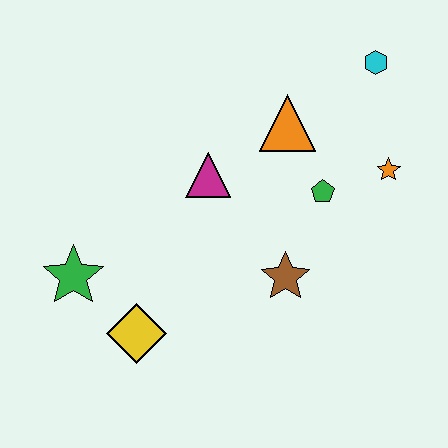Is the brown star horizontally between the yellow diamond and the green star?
No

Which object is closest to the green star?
The yellow diamond is closest to the green star.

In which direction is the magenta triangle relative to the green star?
The magenta triangle is to the right of the green star.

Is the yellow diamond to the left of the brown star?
Yes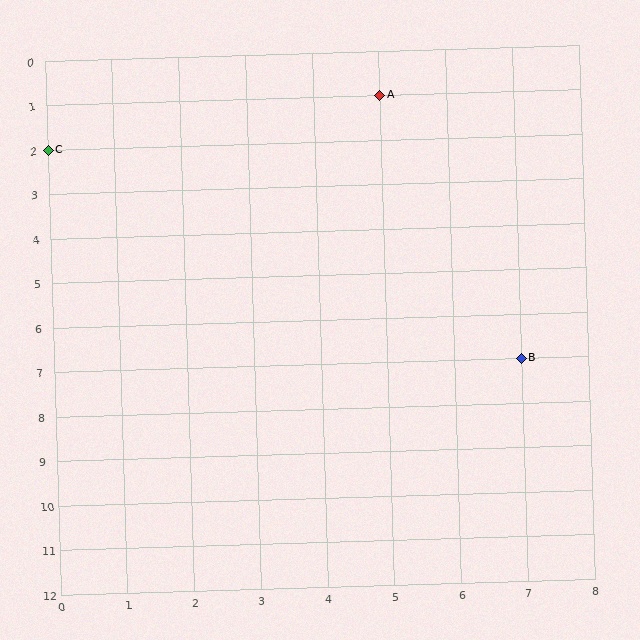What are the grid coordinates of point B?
Point B is at grid coordinates (7, 7).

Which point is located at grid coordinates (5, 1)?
Point A is at (5, 1).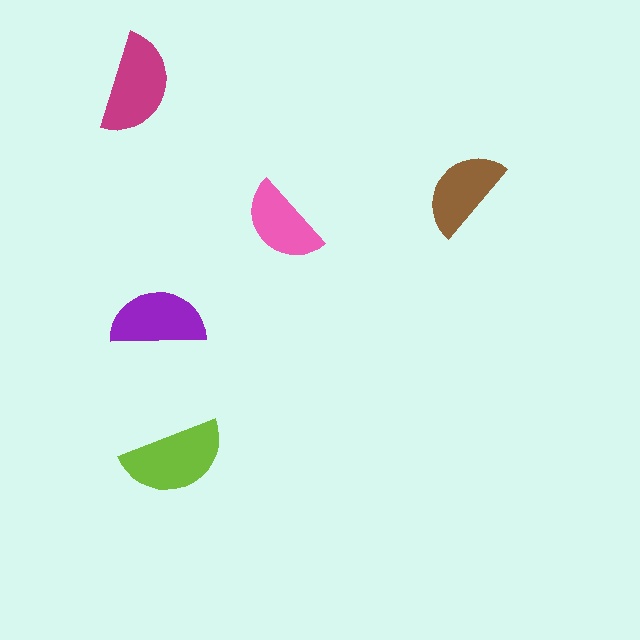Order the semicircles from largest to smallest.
the lime one, the magenta one, the purple one, the brown one, the pink one.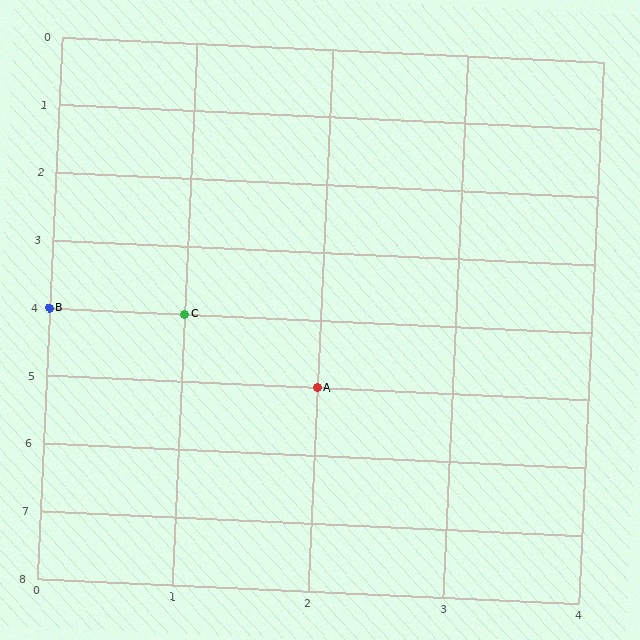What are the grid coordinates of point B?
Point B is at grid coordinates (0, 4).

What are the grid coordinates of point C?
Point C is at grid coordinates (1, 4).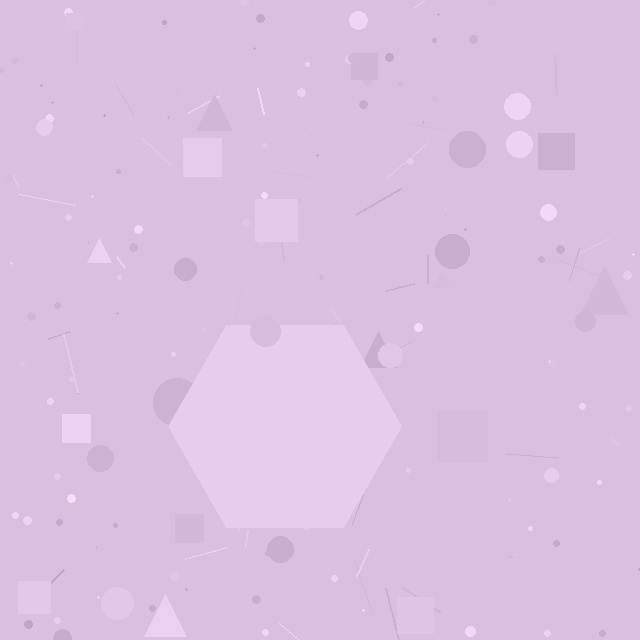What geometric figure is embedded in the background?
A hexagon is embedded in the background.